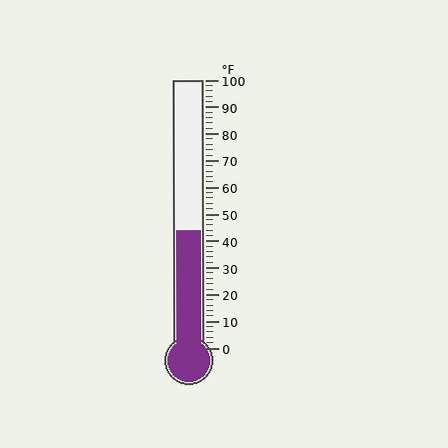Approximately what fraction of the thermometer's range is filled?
The thermometer is filled to approximately 45% of its range.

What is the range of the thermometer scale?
The thermometer scale ranges from 0°F to 100°F.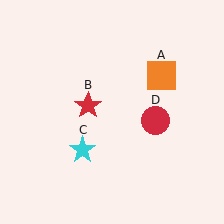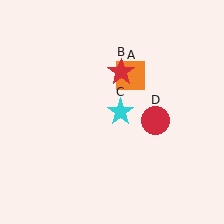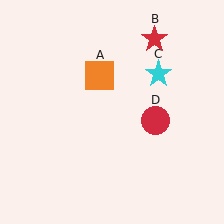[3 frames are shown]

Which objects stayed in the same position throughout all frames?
Red circle (object D) remained stationary.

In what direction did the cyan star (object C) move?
The cyan star (object C) moved up and to the right.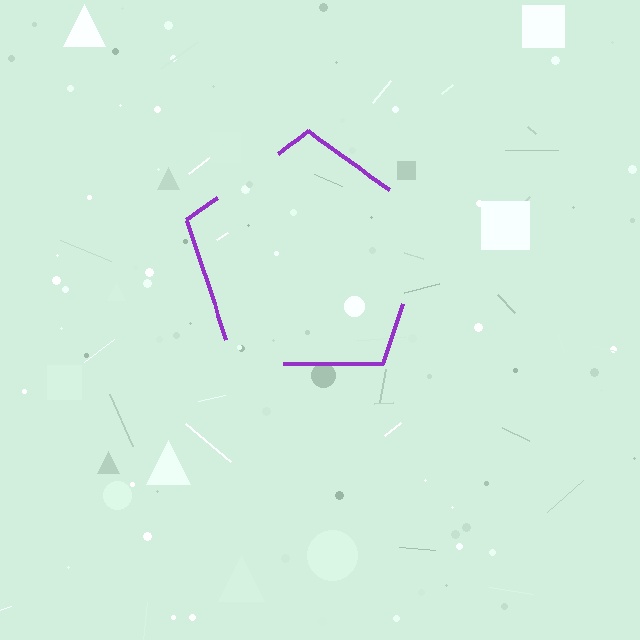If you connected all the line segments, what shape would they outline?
They would outline a pentagon.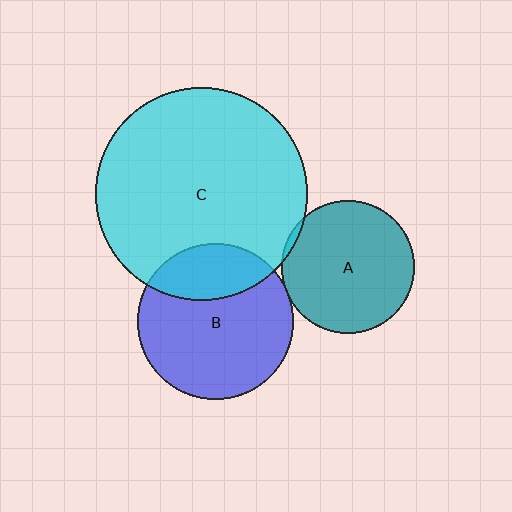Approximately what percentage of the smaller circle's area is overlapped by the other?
Approximately 25%.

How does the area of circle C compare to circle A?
Approximately 2.6 times.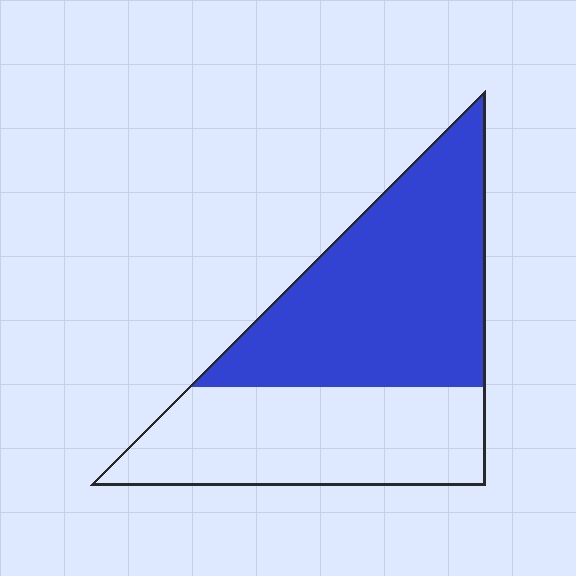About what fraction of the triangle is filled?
About three fifths (3/5).